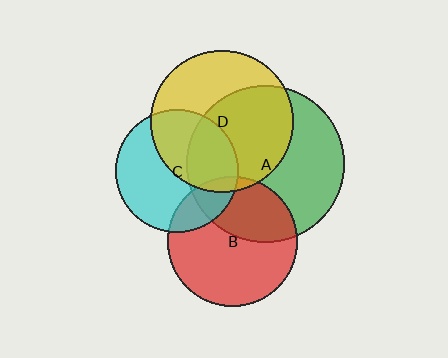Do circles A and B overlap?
Yes.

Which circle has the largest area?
Circle A (green).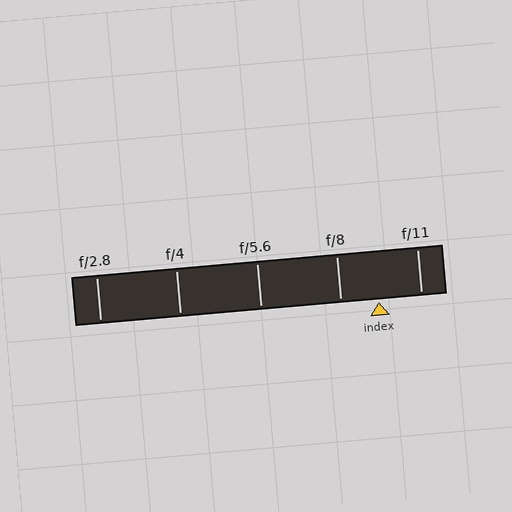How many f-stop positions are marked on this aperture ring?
There are 5 f-stop positions marked.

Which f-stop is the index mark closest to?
The index mark is closest to f/8.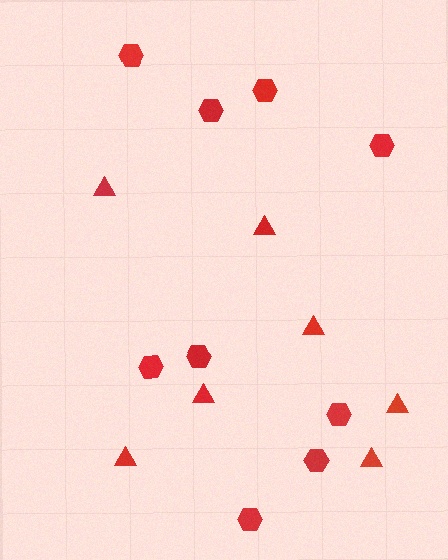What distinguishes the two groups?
There are 2 groups: one group of triangles (7) and one group of hexagons (9).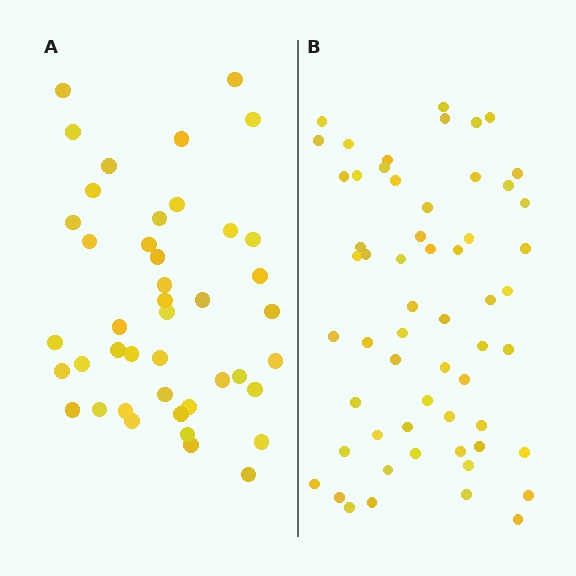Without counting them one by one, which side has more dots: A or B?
Region B (the right region) has more dots.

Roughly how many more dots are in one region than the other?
Region B has approximately 15 more dots than region A.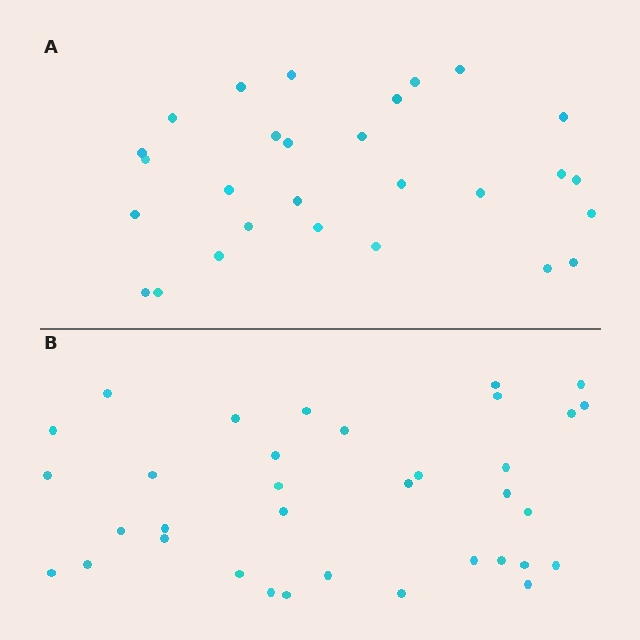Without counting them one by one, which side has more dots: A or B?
Region B (the bottom region) has more dots.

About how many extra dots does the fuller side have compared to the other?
Region B has roughly 8 or so more dots than region A.